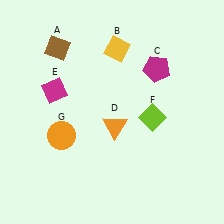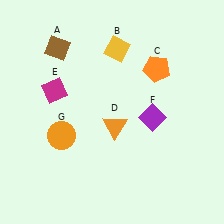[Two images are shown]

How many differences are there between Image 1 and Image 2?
There are 2 differences between the two images.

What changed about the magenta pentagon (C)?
In Image 1, C is magenta. In Image 2, it changed to orange.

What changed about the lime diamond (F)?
In Image 1, F is lime. In Image 2, it changed to purple.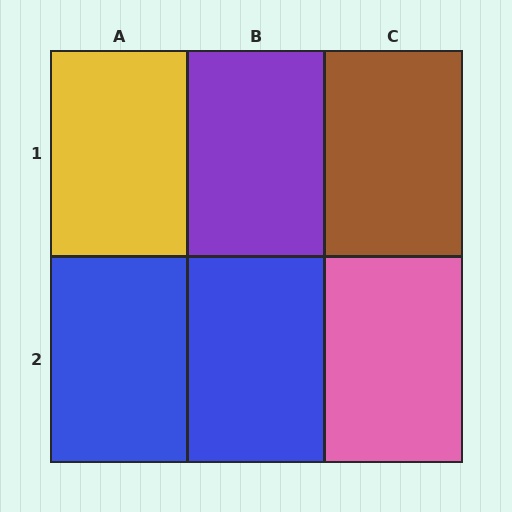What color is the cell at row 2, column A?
Blue.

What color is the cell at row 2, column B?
Blue.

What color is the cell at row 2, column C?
Pink.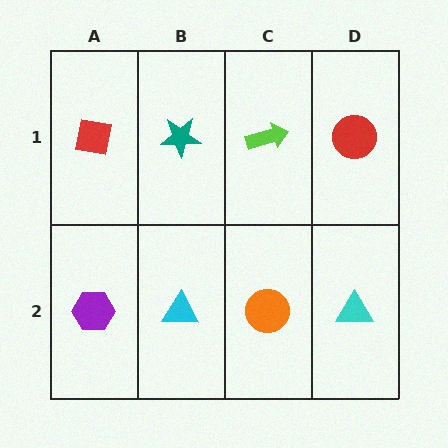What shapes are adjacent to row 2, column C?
A lime arrow (row 1, column C), a cyan triangle (row 2, column B), a cyan triangle (row 2, column D).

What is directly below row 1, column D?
A cyan triangle.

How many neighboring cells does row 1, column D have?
2.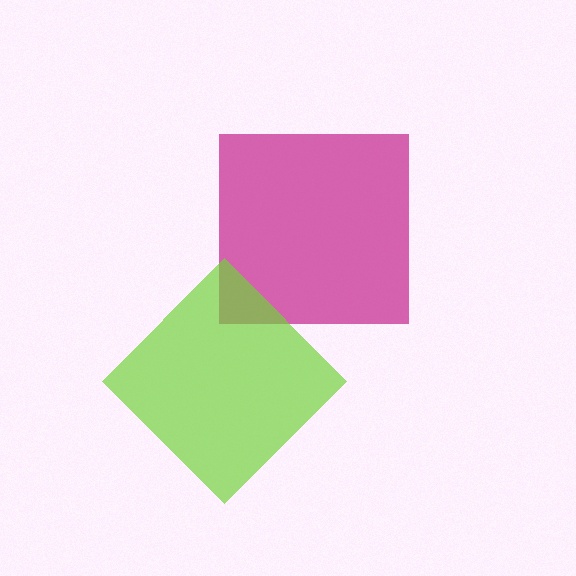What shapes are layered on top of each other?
The layered shapes are: a magenta square, a lime diamond.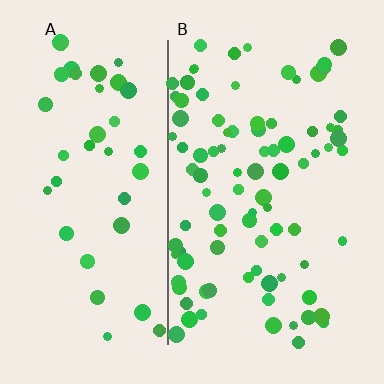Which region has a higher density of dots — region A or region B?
B (the right).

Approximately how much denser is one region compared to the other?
Approximately 2.1× — region B over region A.